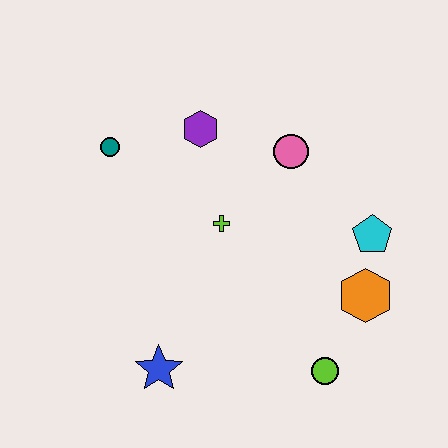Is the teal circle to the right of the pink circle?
No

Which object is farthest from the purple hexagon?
The lime circle is farthest from the purple hexagon.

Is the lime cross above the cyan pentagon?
Yes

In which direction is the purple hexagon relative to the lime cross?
The purple hexagon is above the lime cross.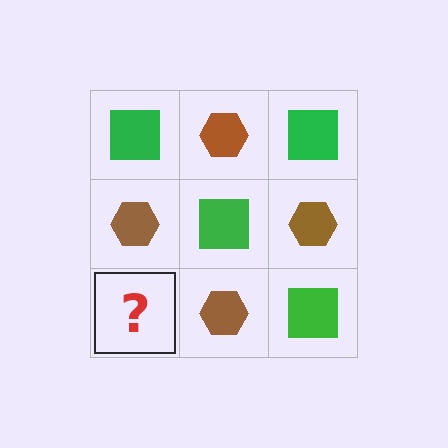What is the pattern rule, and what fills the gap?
The rule is that it alternates green square and brown hexagon in a checkerboard pattern. The gap should be filled with a green square.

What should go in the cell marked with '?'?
The missing cell should contain a green square.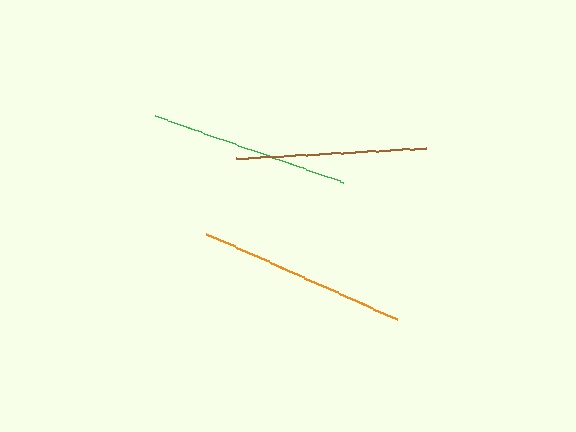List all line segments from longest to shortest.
From longest to shortest: orange, green, brown.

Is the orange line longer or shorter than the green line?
The orange line is longer than the green line.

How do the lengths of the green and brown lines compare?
The green and brown lines are approximately the same length.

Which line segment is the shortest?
The brown line is the shortest at approximately 190 pixels.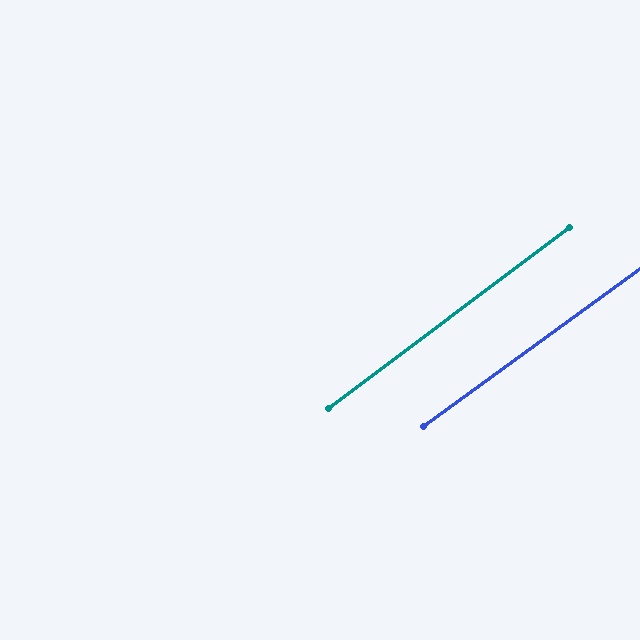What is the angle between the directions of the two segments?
Approximately 1 degree.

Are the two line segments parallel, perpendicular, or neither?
Parallel — their directions differ by only 0.9°.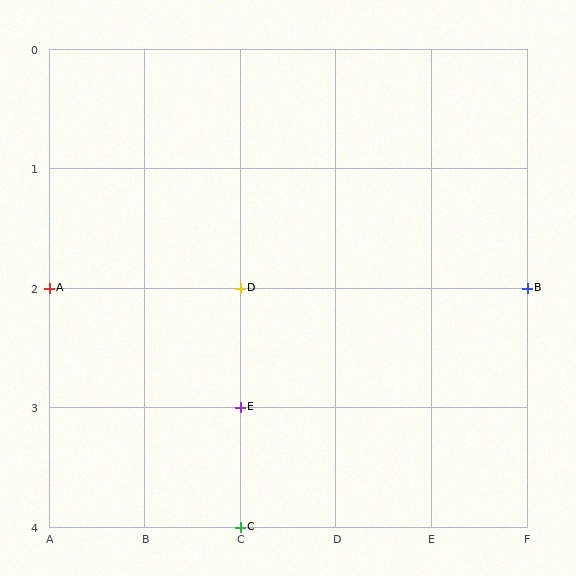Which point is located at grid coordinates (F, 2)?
Point B is at (F, 2).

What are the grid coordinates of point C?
Point C is at grid coordinates (C, 4).